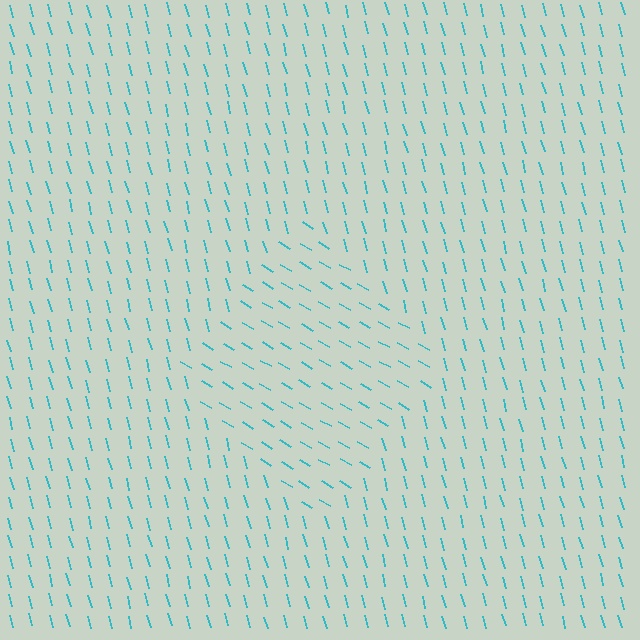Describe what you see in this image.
The image is filled with small cyan line segments. A diamond region in the image has lines oriented differently from the surrounding lines, creating a visible texture boundary.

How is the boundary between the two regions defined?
The boundary is defined purely by a change in line orientation (approximately 45 degrees difference). All lines are the same color and thickness.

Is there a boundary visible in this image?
Yes, there is a texture boundary formed by a change in line orientation.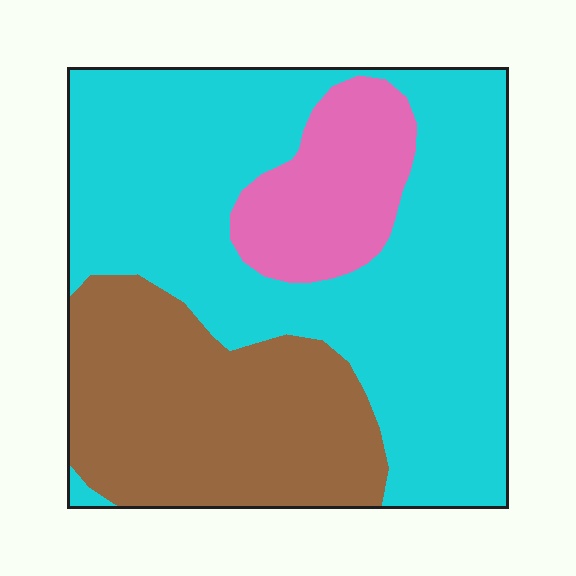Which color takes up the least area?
Pink, at roughly 15%.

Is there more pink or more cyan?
Cyan.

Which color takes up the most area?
Cyan, at roughly 60%.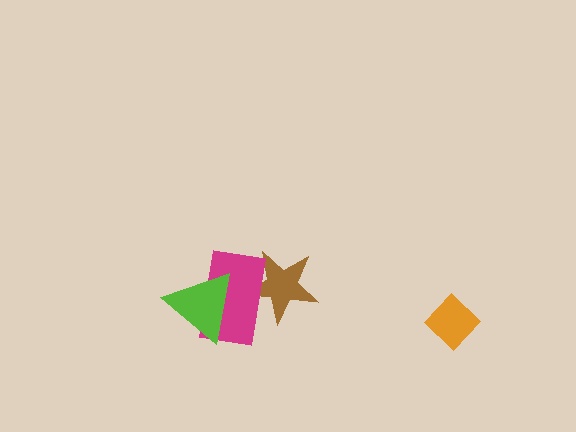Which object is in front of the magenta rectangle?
The lime triangle is in front of the magenta rectangle.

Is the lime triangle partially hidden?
No, no other shape covers it.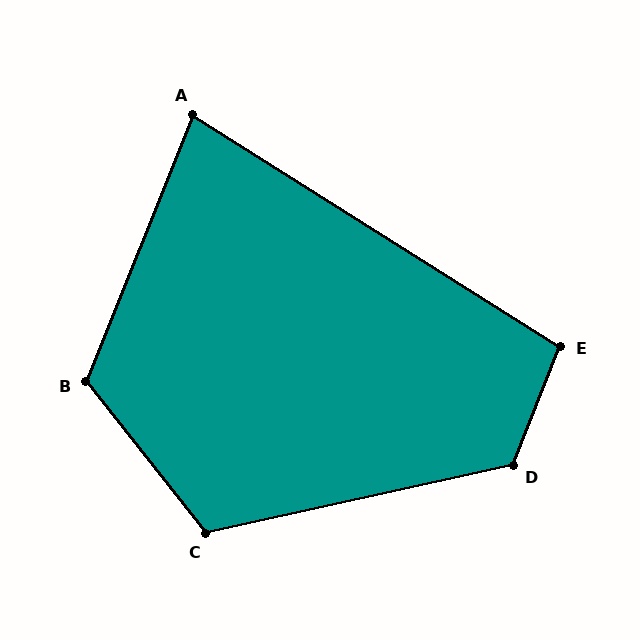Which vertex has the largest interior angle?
D, at approximately 124 degrees.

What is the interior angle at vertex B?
Approximately 120 degrees (obtuse).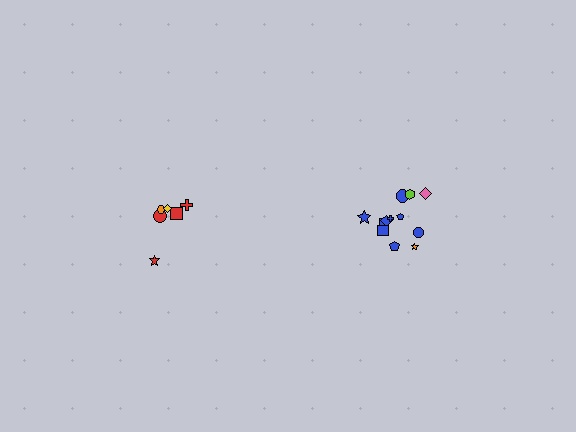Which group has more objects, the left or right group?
The right group.